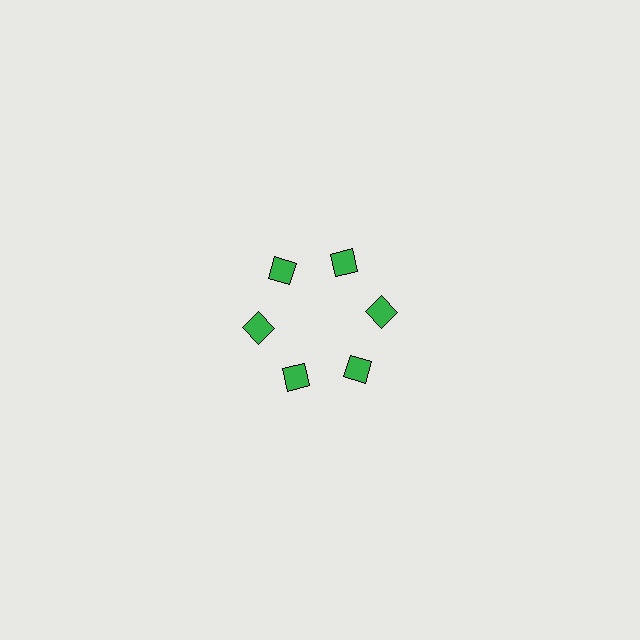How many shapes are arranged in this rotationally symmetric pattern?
There are 6 shapes, arranged in 6 groups of 1.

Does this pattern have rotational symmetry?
Yes, this pattern has 6-fold rotational symmetry. It looks the same after rotating 60 degrees around the center.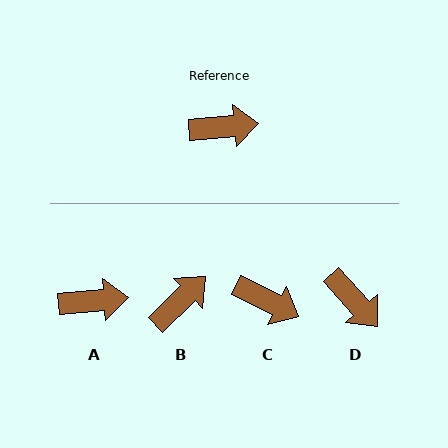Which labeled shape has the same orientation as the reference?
A.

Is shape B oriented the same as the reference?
No, it is off by about 39 degrees.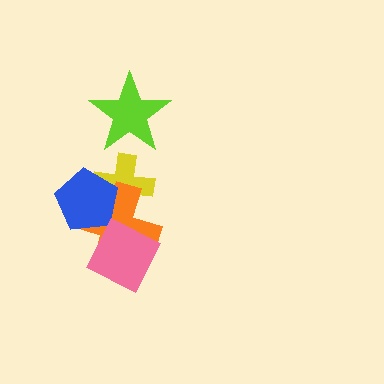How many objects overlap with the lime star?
0 objects overlap with the lime star.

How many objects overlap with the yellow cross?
2 objects overlap with the yellow cross.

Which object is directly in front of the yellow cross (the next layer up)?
The orange cross is directly in front of the yellow cross.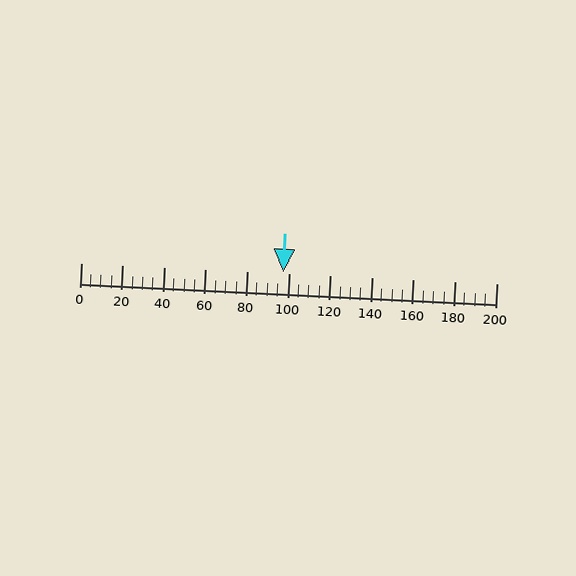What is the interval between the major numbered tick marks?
The major tick marks are spaced 20 units apart.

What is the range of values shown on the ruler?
The ruler shows values from 0 to 200.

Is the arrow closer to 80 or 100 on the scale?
The arrow is closer to 100.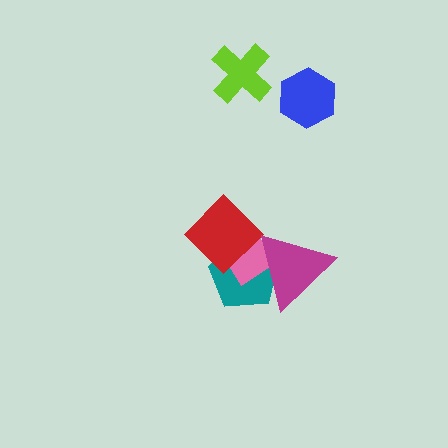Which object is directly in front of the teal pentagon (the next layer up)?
The pink diamond is directly in front of the teal pentagon.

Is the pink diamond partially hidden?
Yes, it is partially covered by another shape.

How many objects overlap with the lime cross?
0 objects overlap with the lime cross.